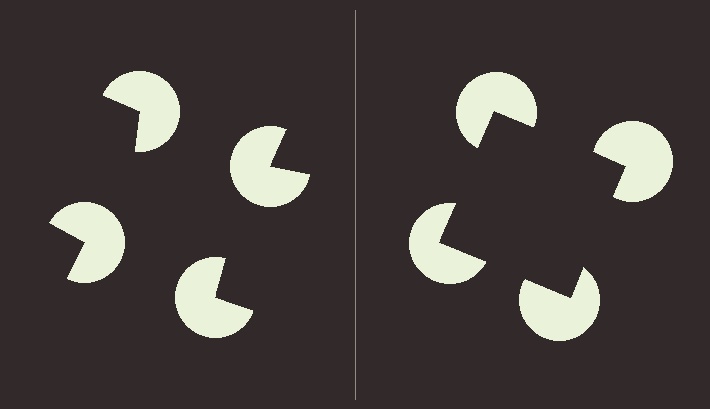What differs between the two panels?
The pac-man discs are positioned identically on both sides; only the wedge orientations differ. On the right they align to a square; on the left they are misaligned.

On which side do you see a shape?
An illusory square appears on the right side. On the left side the wedge cuts are rotated, so no coherent shape forms.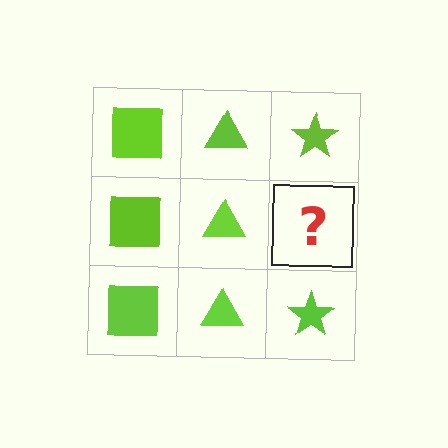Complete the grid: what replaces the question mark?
The question mark should be replaced with a lime star.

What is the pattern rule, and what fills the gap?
The rule is that each column has a consistent shape. The gap should be filled with a lime star.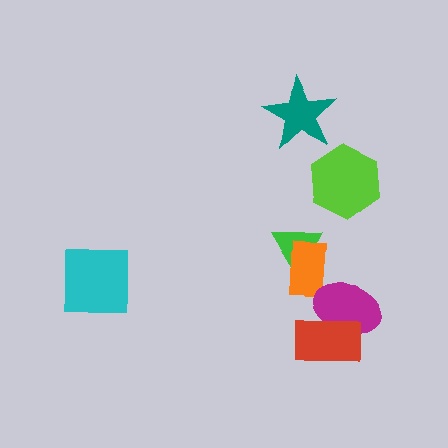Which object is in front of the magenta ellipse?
The red rectangle is in front of the magenta ellipse.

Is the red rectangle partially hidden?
No, no other shape covers it.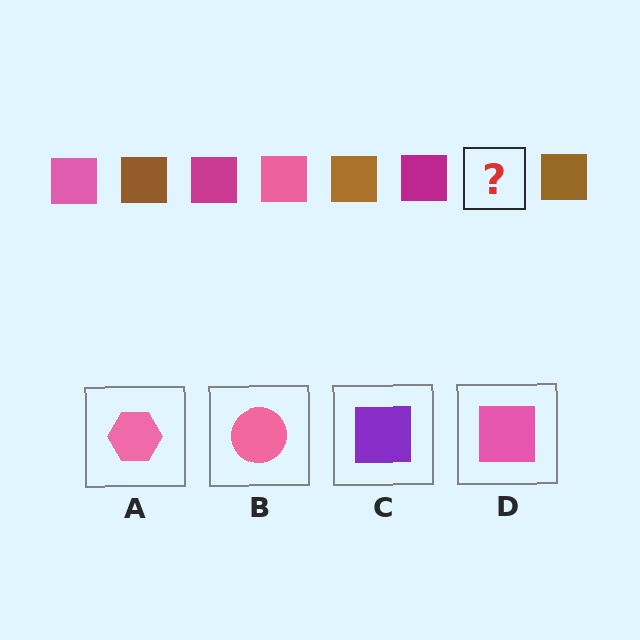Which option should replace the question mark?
Option D.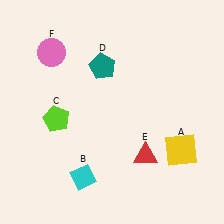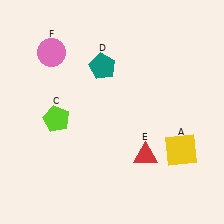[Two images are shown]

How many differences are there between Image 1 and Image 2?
There is 1 difference between the two images.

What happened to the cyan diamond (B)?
The cyan diamond (B) was removed in Image 2. It was in the bottom-left area of Image 1.